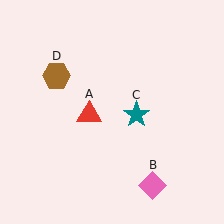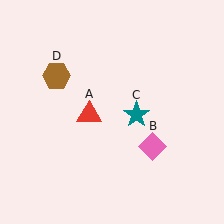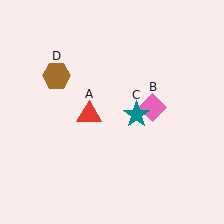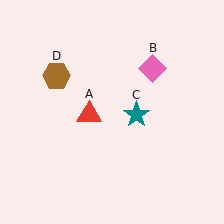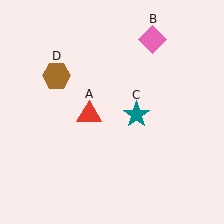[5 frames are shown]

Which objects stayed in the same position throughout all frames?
Red triangle (object A) and teal star (object C) and brown hexagon (object D) remained stationary.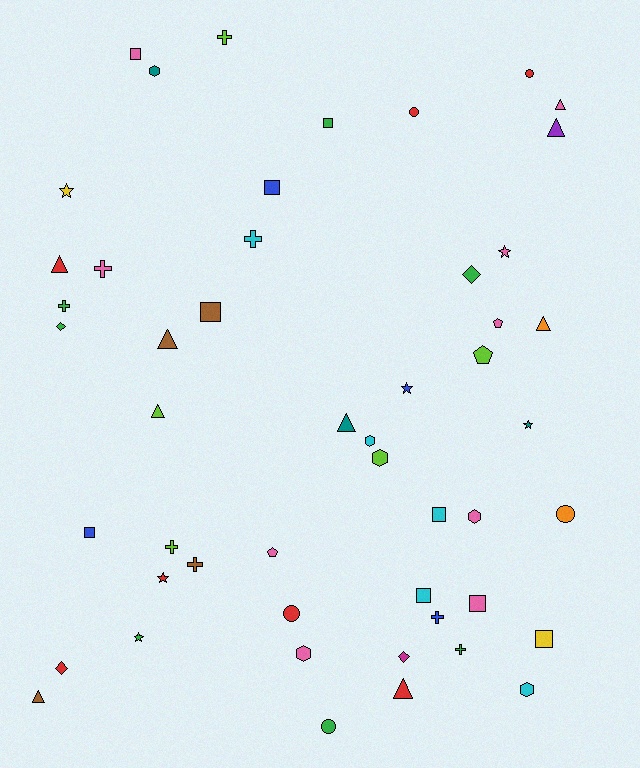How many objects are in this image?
There are 50 objects.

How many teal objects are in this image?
There are 3 teal objects.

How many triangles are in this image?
There are 9 triangles.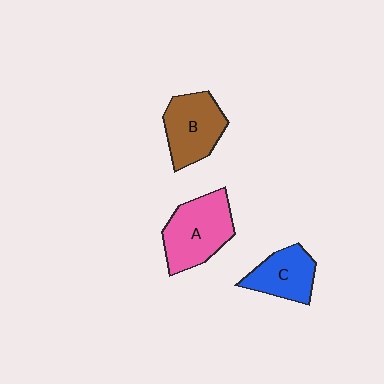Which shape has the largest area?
Shape A (pink).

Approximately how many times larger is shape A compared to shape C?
Approximately 1.4 times.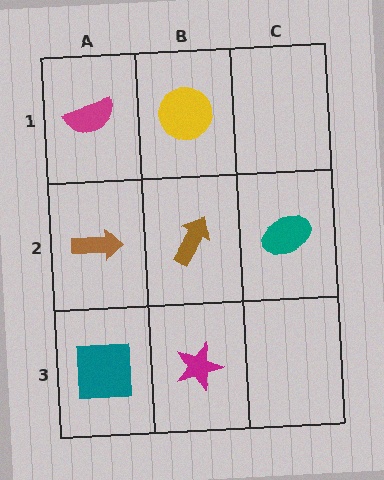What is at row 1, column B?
A yellow circle.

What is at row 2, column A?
A brown arrow.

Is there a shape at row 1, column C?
No, that cell is empty.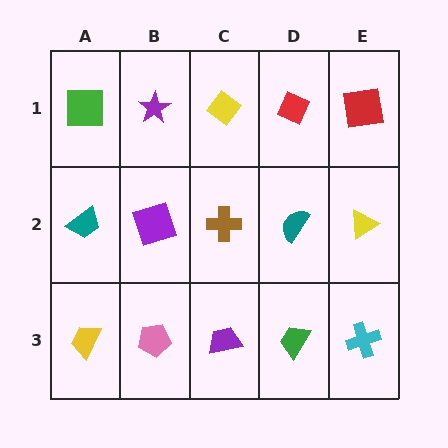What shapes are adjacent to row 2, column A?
A green square (row 1, column A), a yellow trapezoid (row 3, column A), a purple square (row 2, column B).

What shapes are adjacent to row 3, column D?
A teal semicircle (row 2, column D), a purple trapezoid (row 3, column C), a cyan cross (row 3, column E).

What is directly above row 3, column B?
A purple square.